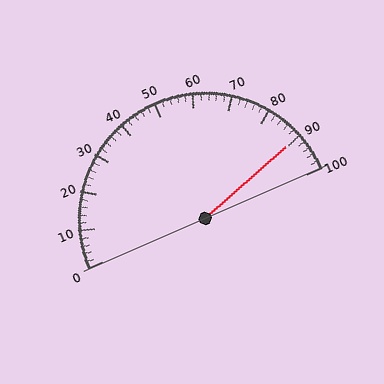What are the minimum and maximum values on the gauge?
The gauge ranges from 0 to 100.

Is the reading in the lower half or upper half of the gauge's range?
The reading is in the upper half of the range (0 to 100).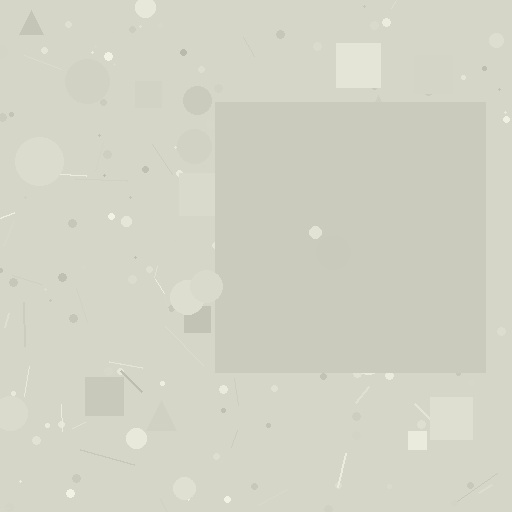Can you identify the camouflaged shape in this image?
The camouflaged shape is a square.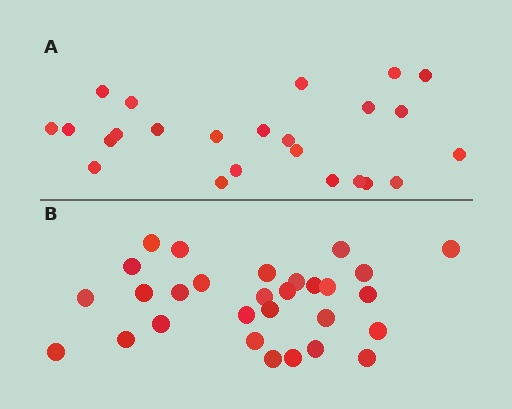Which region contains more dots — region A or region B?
Region B (the bottom region) has more dots.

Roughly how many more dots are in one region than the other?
Region B has about 5 more dots than region A.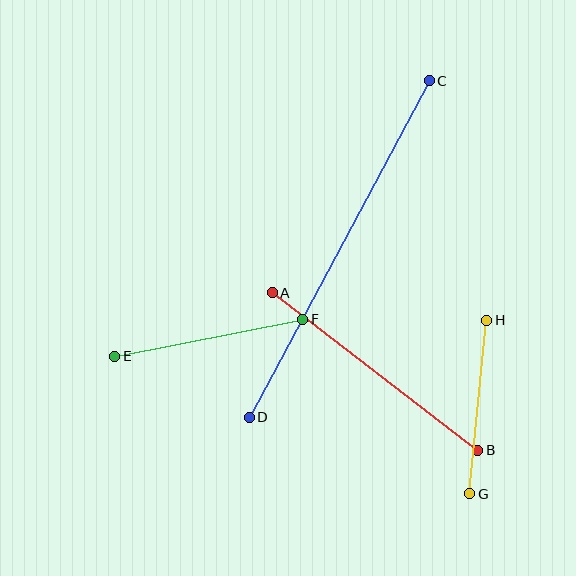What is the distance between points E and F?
The distance is approximately 192 pixels.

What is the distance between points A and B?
The distance is approximately 259 pixels.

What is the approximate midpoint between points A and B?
The midpoint is at approximately (375, 372) pixels.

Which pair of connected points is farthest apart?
Points C and D are farthest apart.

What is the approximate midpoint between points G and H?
The midpoint is at approximately (478, 407) pixels.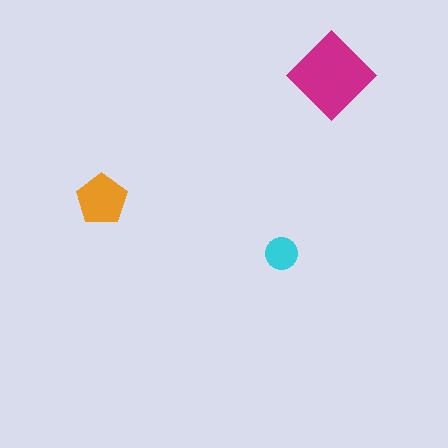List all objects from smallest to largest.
The cyan circle, the orange pentagon, the magenta diamond.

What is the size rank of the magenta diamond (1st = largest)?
1st.